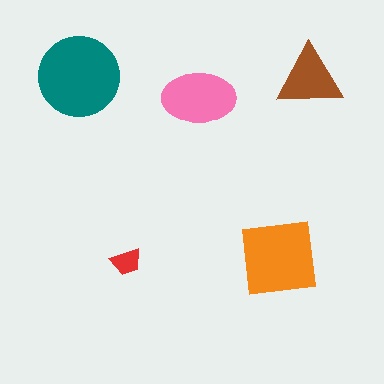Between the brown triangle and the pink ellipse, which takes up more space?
The pink ellipse.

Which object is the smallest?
The red trapezoid.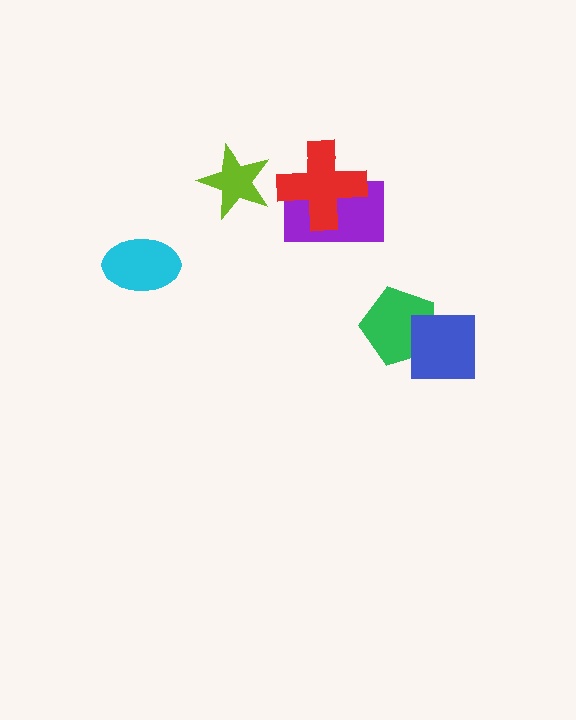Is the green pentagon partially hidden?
Yes, it is partially covered by another shape.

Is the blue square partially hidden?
No, no other shape covers it.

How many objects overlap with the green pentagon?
1 object overlaps with the green pentagon.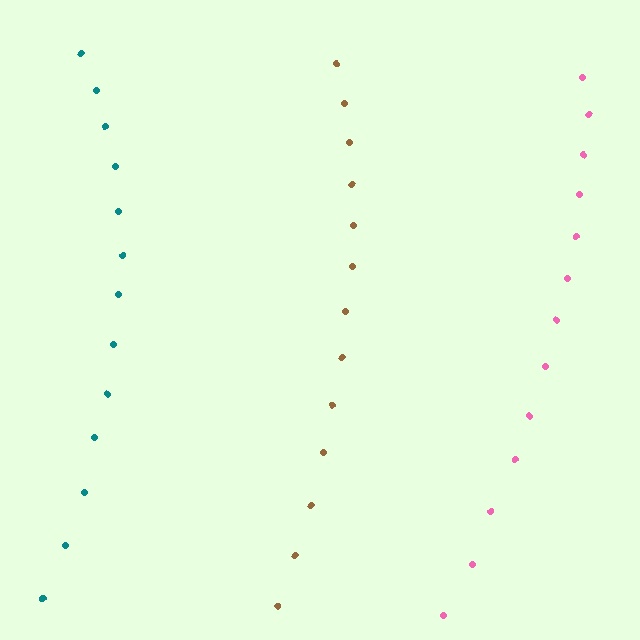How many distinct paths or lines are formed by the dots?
There are 3 distinct paths.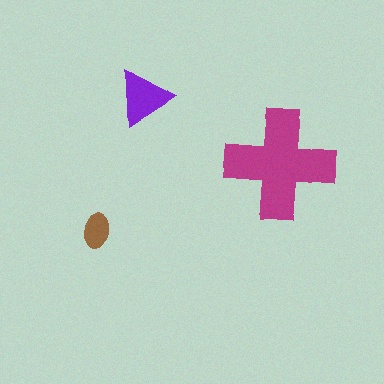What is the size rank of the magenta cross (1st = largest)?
1st.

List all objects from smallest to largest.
The brown ellipse, the purple triangle, the magenta cross.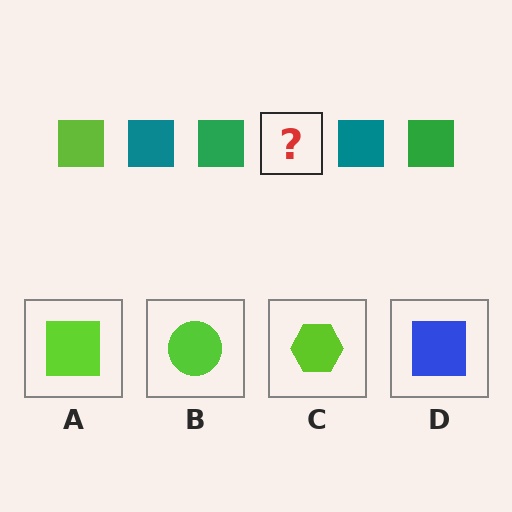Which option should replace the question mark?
Option A.